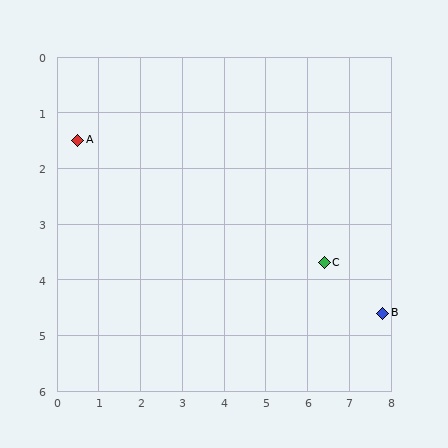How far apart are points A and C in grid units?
Points A and C are about 6.3 grid units apart.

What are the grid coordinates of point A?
Point A is at approximately (0.5, 1.5).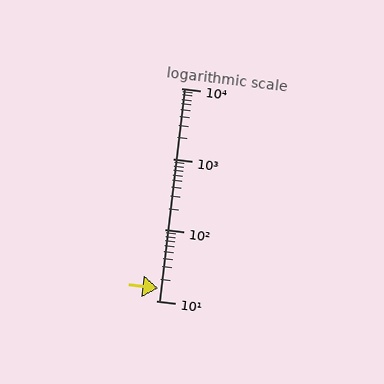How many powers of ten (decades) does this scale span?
The scale spans 3 decades, from 10 to 10000.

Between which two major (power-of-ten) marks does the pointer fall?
The pointer is between 10 and 100.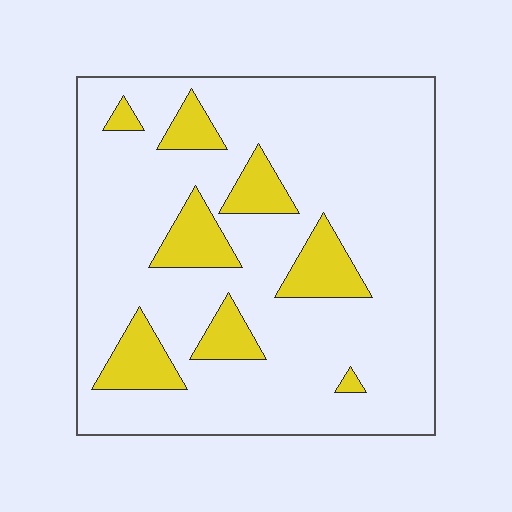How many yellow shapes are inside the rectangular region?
8.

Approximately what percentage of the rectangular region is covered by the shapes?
Approximately 15%.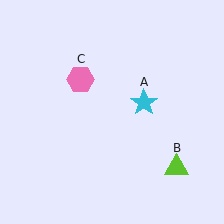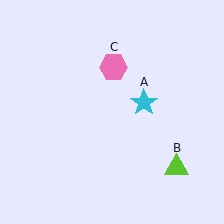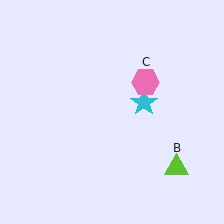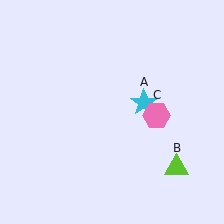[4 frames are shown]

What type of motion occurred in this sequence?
The pink hexagon (object C) rotated clockwise around the center of the scene.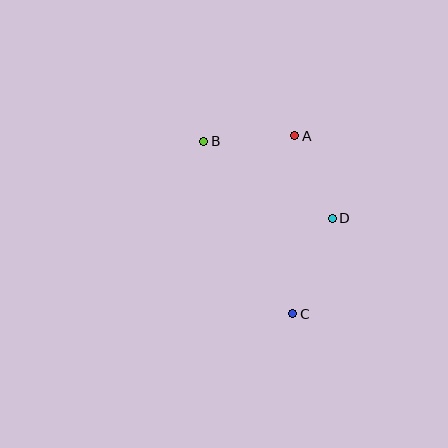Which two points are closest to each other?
Points A and D are closest to each other.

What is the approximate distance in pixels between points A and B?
The distance between A and B is approximately 91 pixels.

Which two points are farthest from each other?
Points B and C are farthest from each other.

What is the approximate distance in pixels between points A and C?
The distance between A and C is approximately 178 pixels.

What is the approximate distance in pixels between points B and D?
The distance between B and D is approximately 150 pixels.